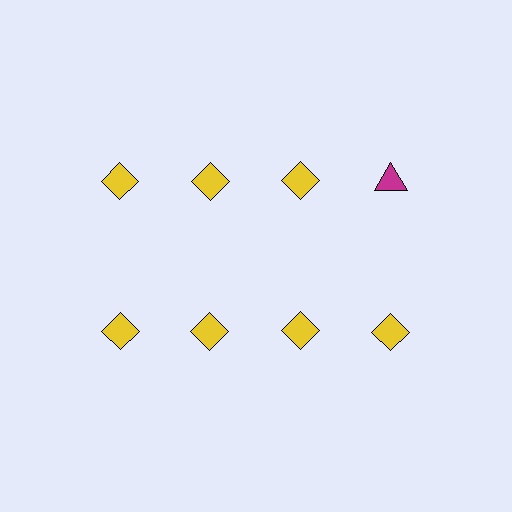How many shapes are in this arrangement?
There are 8 shapes arranged in a grid pattern.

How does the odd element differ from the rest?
It differs in both color (magenta instead of yellow) and shape (triangle instead of diamond).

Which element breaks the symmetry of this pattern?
The magenta triangle in the top row, second from right column breaks the symmetry. All other shapes are yellow diamonds.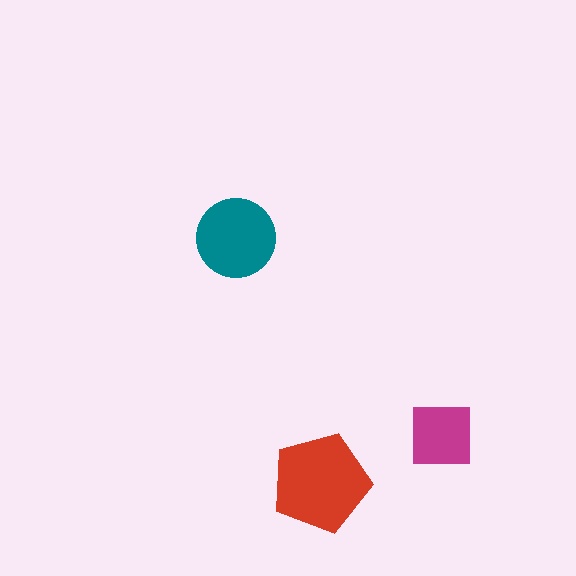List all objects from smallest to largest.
The magenta square, the teal circle, the red pentagon.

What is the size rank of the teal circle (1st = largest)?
2nd.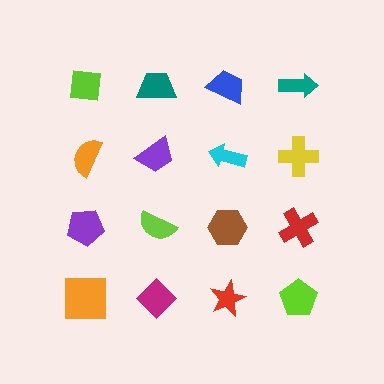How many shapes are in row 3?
4 shapes.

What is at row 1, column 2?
A teal trapezoid.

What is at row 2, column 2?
A purple trapezoid.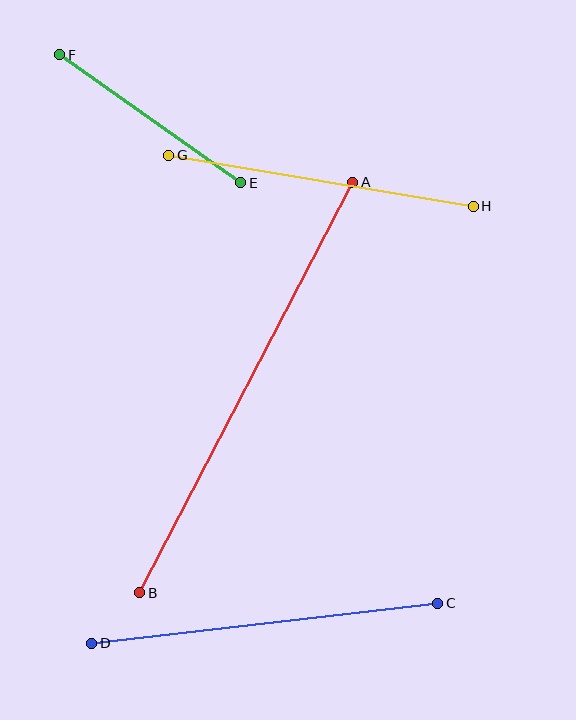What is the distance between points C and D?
The distance is approximately 349 pixels.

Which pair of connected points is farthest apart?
Points A and B are farthest apart.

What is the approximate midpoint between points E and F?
The midpoint is at approximately (150, 119) pixels.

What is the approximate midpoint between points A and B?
The midpoint is at approximately (246, 387) pixels.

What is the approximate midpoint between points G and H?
The midpoint is at approximately (321, 181) pixels.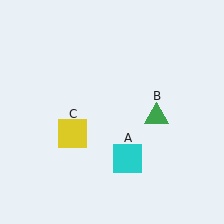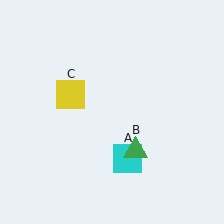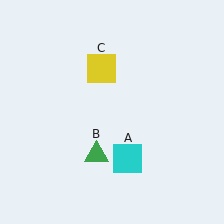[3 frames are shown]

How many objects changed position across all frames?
2 objects changed position: green triangle (object B), yellow square (object C).